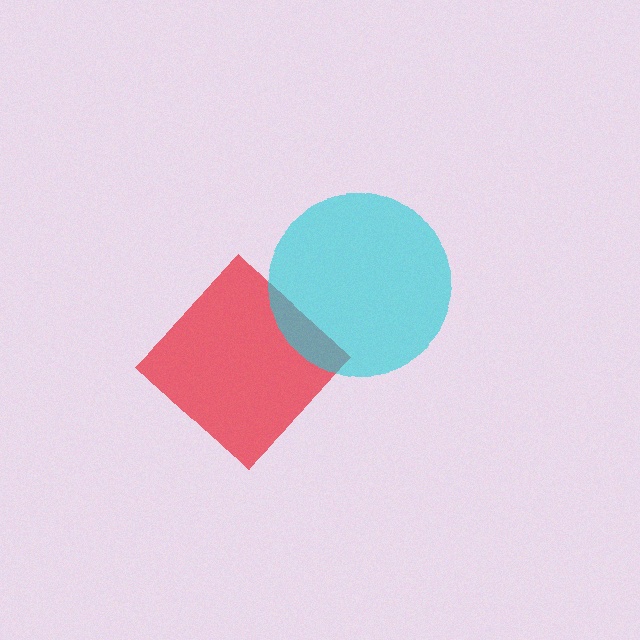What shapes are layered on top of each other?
The layered shapes are: a red diamond, a cyan circle.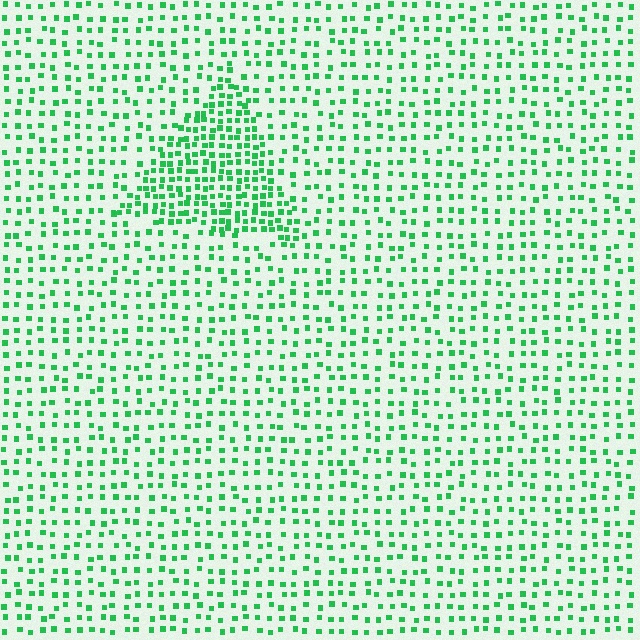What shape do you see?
I see a triangle.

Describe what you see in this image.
The image contains small green elements arranged at two different densities. A triangle-shaped region is visible where the elements are more densely packed than the surrounding area.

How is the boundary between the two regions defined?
The boundary is defined by a change in element density (approximately 2.1x ratio). All elements are the same color, size, and shape.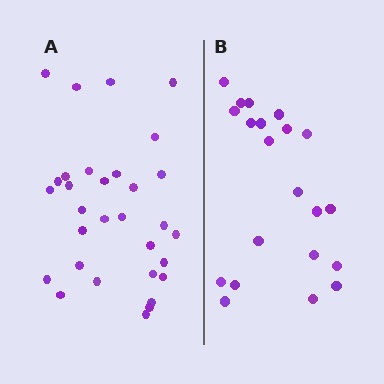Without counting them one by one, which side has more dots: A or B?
Region A (the left region) has more dots.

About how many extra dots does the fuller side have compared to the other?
Region A has roughly 10 or so more dots than region B.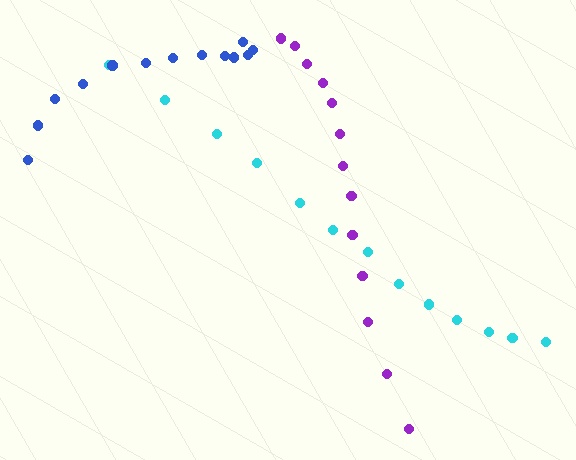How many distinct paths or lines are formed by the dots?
There are 3 distinct paths.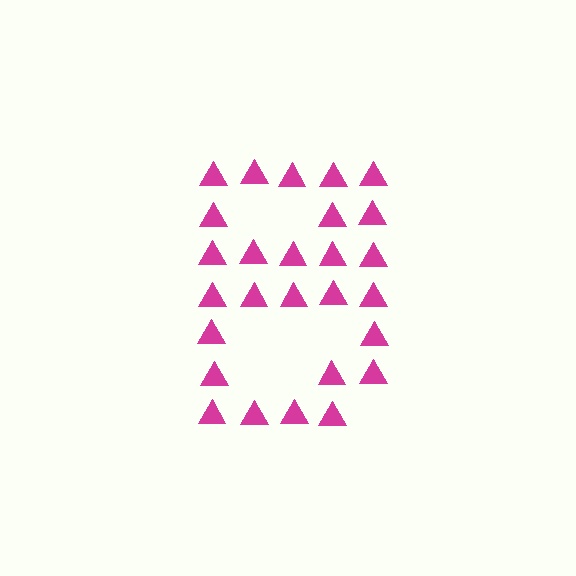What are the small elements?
The small elements are triangles.